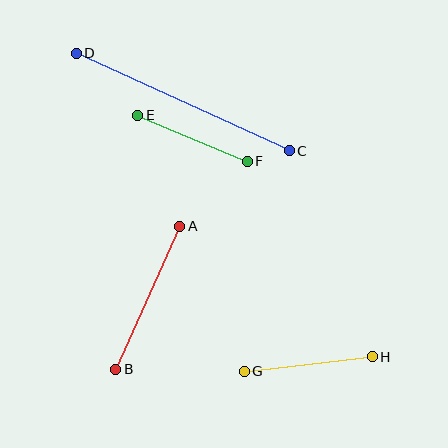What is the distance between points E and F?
The distance is approximately 119 pixels.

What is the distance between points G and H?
The distance is approximately 128 pixels.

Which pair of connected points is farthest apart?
Points C and D are farthest apart.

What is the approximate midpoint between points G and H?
The midpoint is at approximately (308, 364) pixels.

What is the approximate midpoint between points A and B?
The midpoint is at approximately (148, 298) pixels.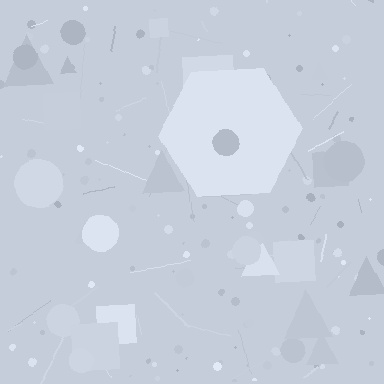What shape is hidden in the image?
A hexagon is hidden in the image.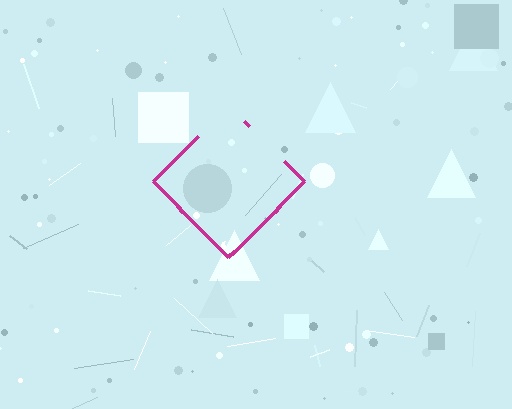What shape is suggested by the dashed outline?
The dashed outline suggests a diamond.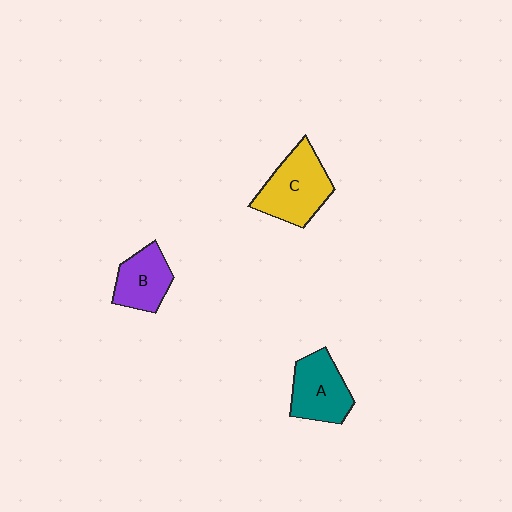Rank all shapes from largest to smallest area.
From largest to smallest: C (yellow), A (teal), B (purple).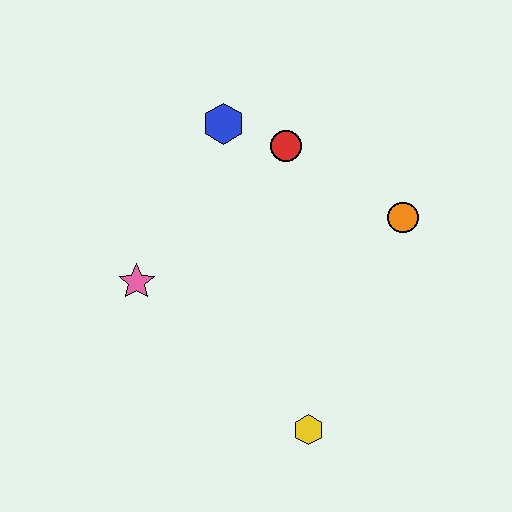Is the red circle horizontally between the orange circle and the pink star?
Yes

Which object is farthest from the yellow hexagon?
The blue hexagon is farthest from the yellow hexagon.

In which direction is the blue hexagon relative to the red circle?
The blue hexagon is to the left of the red circle.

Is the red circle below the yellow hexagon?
No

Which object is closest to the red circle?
The blue hexagon is closest to the red circle.